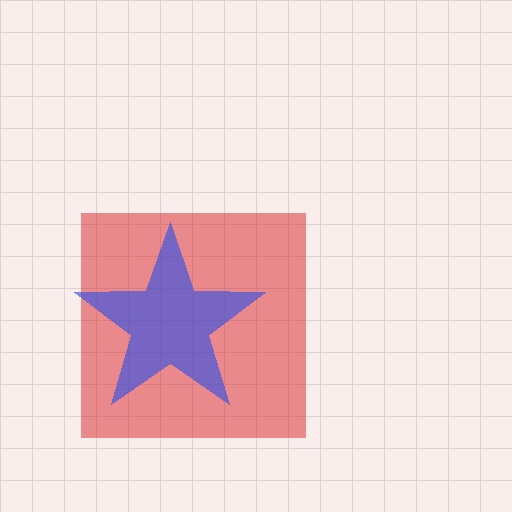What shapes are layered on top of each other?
The layered shapes are: a red square, a blue star.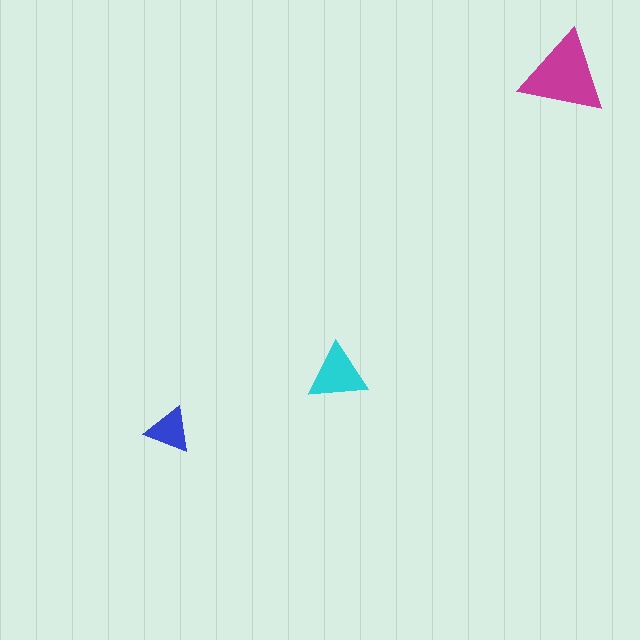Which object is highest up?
The magenta triangle is topmost.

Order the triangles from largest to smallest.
the magenta one, the cyan one, the blue one.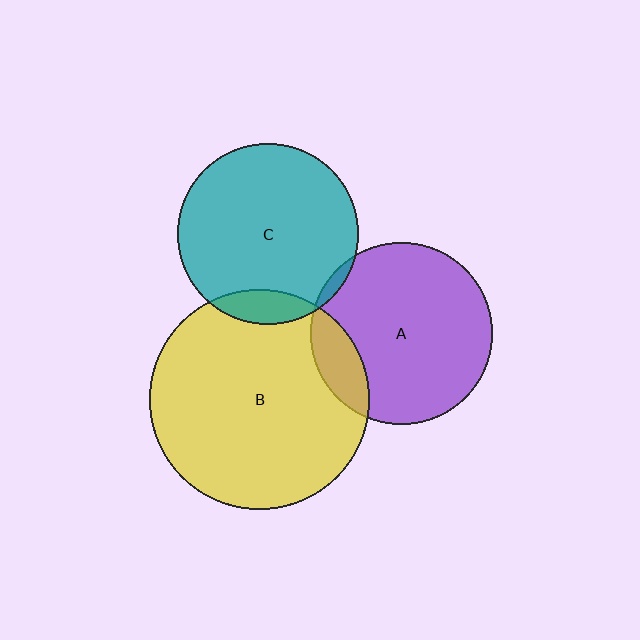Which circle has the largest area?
Circle B (yellow).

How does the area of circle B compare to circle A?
Approximately 1.5 times.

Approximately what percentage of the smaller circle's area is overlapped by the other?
Approximately 15%.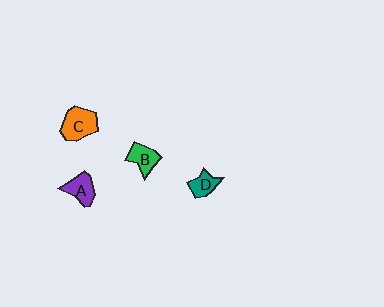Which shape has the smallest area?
Shape D (teal).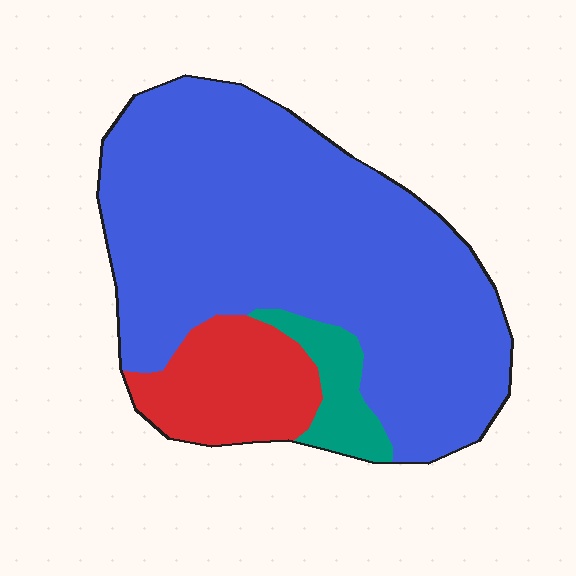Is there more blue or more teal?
Blue.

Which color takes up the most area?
Blue, at roughly 75%.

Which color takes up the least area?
Teal, at roughly 5%.